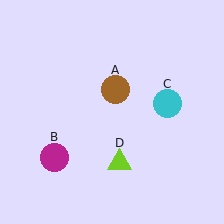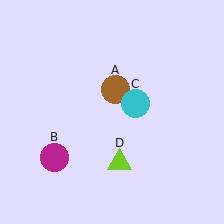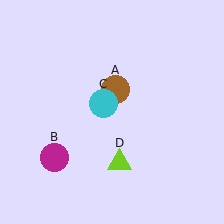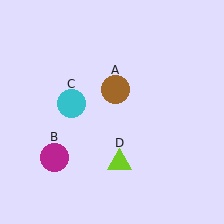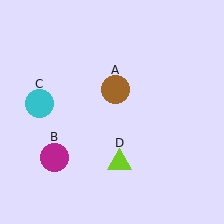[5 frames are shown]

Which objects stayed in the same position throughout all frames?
Brown circle (object A) and magenta circle (object B) and lime triangle (object D) remained stationary.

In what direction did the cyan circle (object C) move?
The cyan circle (object C) moved left.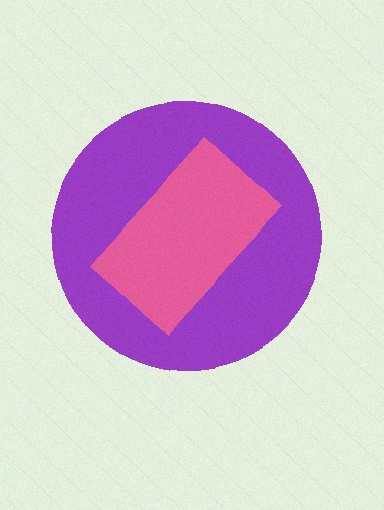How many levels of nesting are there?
2.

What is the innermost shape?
The pink rectangle.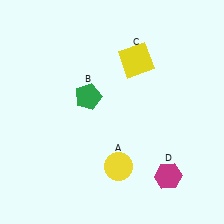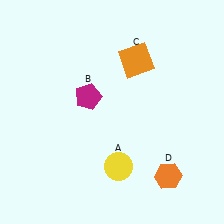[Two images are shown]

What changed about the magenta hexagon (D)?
In Image 1, D is magenta. In Image 2, it changed to orange.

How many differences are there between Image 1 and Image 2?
There are 3 differences between the two images.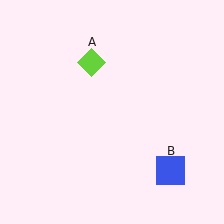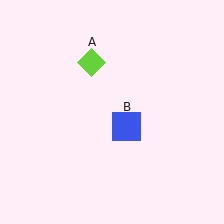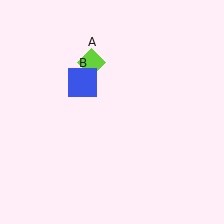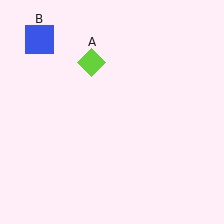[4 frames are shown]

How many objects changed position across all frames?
1 object changed position: blue square (object B).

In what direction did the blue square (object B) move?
The blue square (object B) moved up and to the left.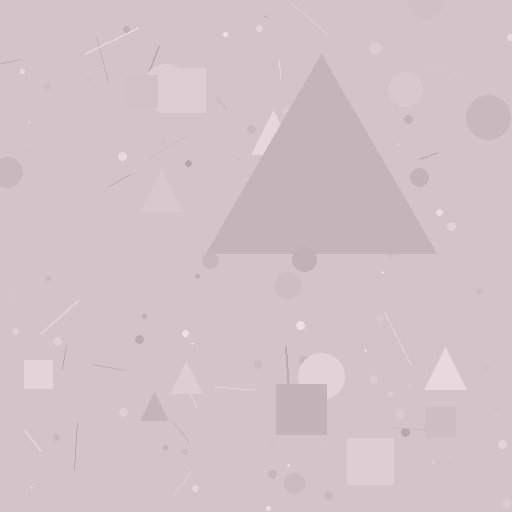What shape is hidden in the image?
A triangle is hidden in the image.